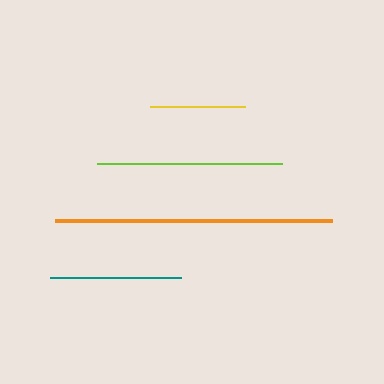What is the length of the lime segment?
The lime segment is approximately 185 pixels long.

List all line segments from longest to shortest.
From longest to shortest: orange, lime, teal, yellow.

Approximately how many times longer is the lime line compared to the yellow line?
The lime line is approximately 1.9 times the length of the yellow line.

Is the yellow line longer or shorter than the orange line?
The orange line is longer than the yellow line.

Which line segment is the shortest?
The yellow line is the shortest at approximately 96 pixels.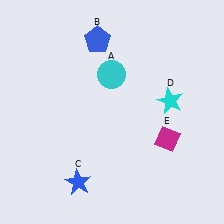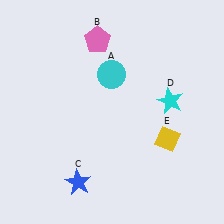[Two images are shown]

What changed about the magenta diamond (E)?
In Image 1, E is magenta. In Image 2, it changed to yellow.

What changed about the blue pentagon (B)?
In Image 1, B is blue. In Image 2, it changed to pink.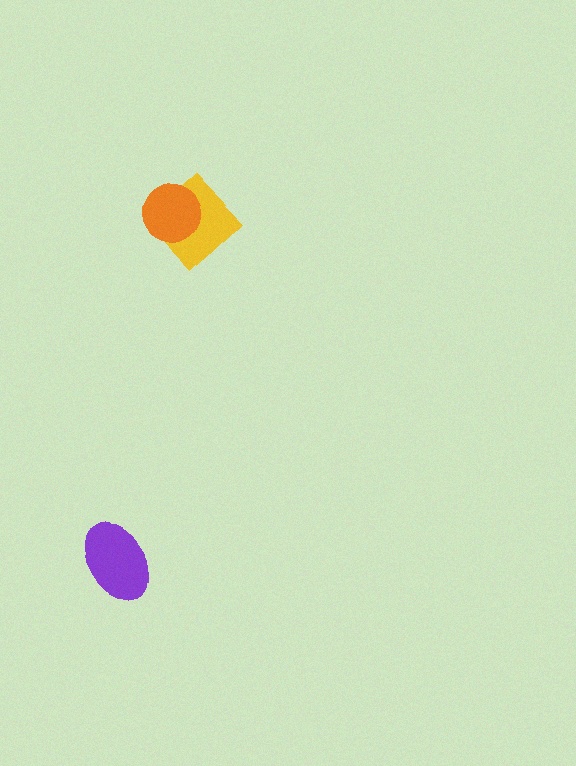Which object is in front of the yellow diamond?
The orange circle is in front of the yellow diamond.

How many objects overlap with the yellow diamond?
1 object overlaps with the yellow diamond.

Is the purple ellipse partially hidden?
No, no other shape covers it.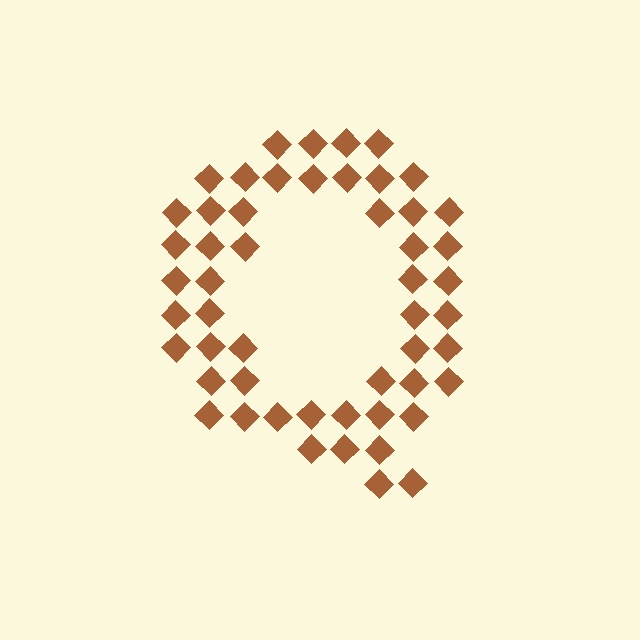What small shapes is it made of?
It is made of small diamonds.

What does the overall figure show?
The overall figure shows the letter Q.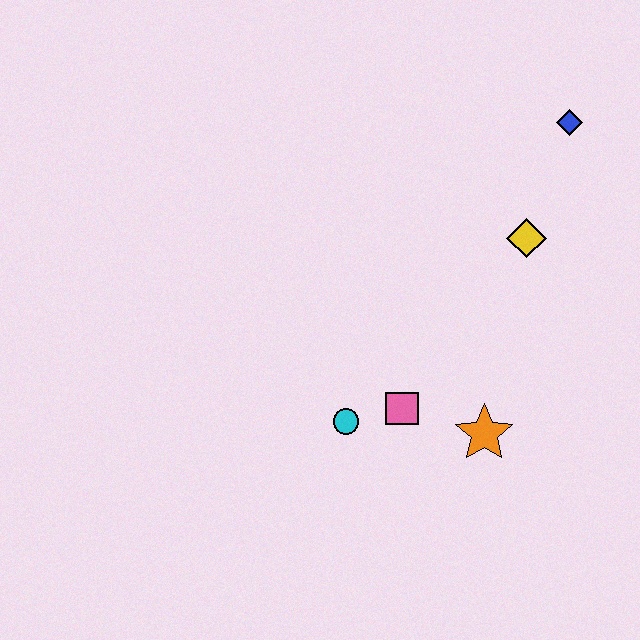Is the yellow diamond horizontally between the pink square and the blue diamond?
Yes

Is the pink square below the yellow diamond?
Yes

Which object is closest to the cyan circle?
The pink square is closest to the cyan circle.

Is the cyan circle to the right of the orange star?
No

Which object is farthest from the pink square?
The blue diamond is farthest from the pink square.